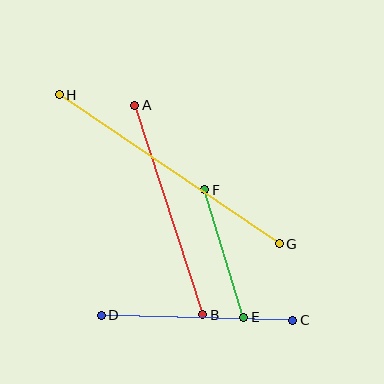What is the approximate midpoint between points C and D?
The midpoint is at approximately (197, 318) pixels.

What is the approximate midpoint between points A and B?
The midpoint is at approximately (169, 210) pixels.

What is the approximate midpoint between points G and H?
The midpoint is at approximately (169, 169) pixels.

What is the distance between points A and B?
The distance is approximately 220 pixels.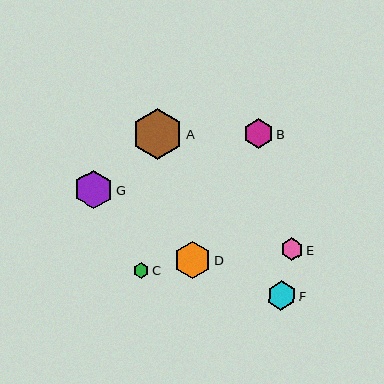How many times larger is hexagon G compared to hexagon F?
Hexagon G is approximately 1.3 times the size of hexagon F.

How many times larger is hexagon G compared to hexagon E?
Hexagon G is approximately 1.7 times the size of hexagon E.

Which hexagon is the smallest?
Hexagon C is the smallest with a size of approximately 16 pixels.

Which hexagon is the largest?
Hexagon A is the largest with a size of approximately 51 pixels.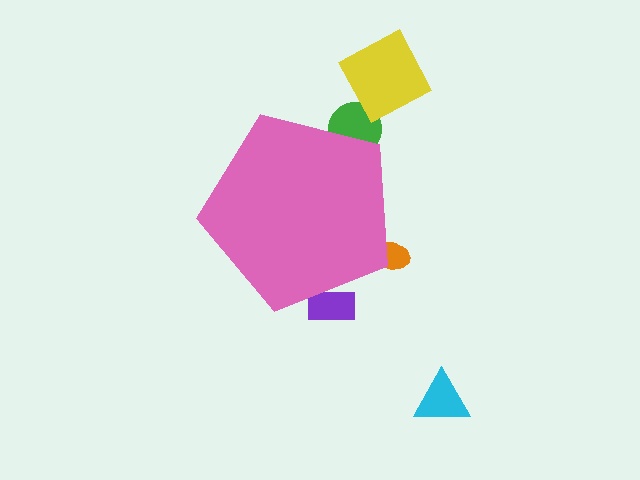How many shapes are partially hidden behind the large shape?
3 shapes are partially hidden.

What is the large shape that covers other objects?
A pink pentagon.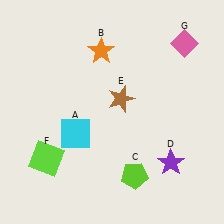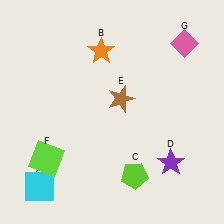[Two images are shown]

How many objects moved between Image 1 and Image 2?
1 object moved between the two images.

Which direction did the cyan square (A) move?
The cyan square (A) moved down.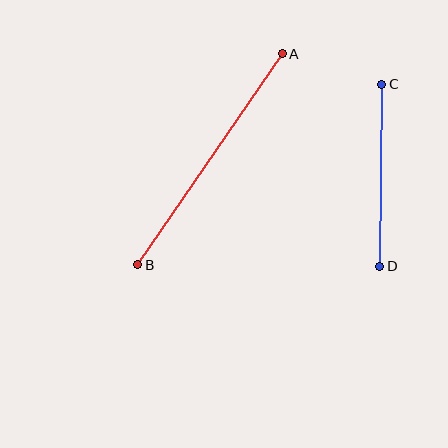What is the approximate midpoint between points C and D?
The midpoint is at approximately (381, 175) pixels.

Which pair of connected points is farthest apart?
Points A and B are farthest apart.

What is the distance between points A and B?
The distance is approximately 256 pixels.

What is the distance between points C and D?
The distance is approximately 182 pixels.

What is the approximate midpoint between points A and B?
The midpoint is at approximately (210, 159) pixels.